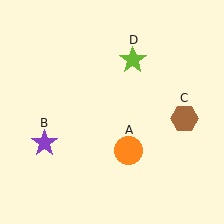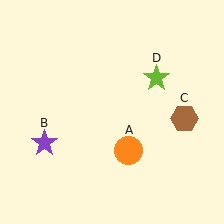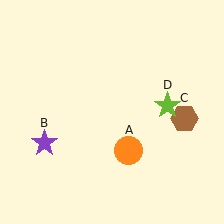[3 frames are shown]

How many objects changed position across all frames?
1 object changed position: lime star (object D).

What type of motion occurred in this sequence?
The lime star (object D) rotated clockwise around the center of the scene.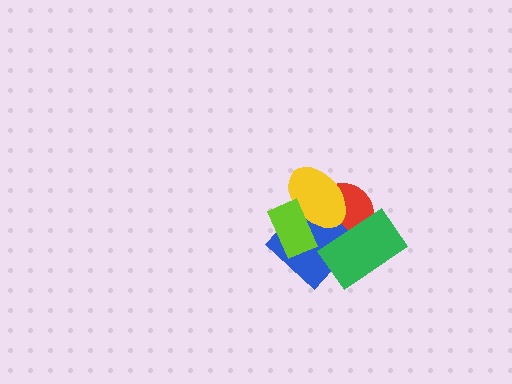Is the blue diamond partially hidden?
Yes, it is partially covered by another shape.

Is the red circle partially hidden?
Yes, it is partially covered by another shape.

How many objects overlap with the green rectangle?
2 objects overlap with the green rectangle.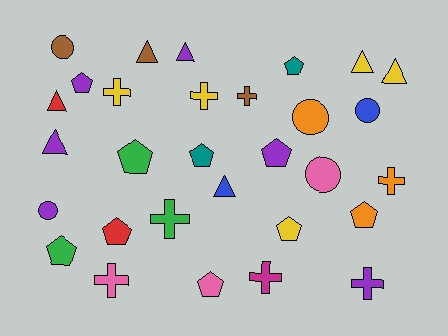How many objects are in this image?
There are 30 objects.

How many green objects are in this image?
There are 3 green objects.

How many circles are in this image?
There are 5 circles.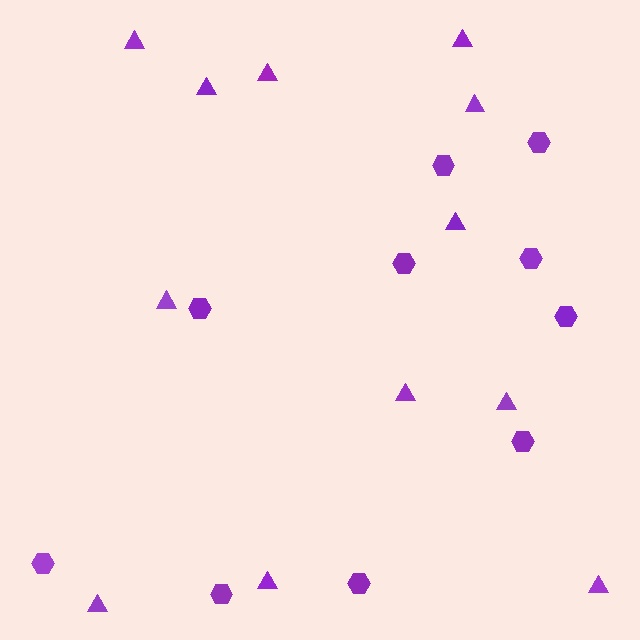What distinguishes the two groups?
There are 2 groups: one group of hexagons (10) and one group of triangles (12).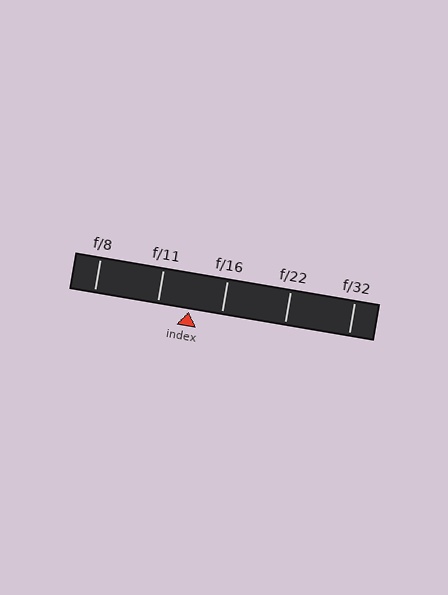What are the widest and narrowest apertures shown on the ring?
The widest aperture shown is f/8 and the narrowest is f/32.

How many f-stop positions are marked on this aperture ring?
There are 5 f-stop positions marked.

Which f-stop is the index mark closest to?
The index mark is closest to f/11.